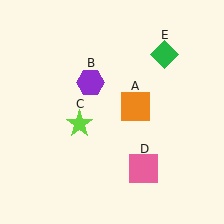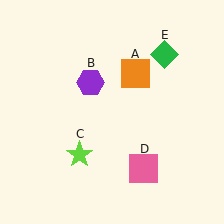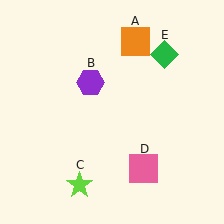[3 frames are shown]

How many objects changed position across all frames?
2 objects changed position: orange square (object A), lime star (object C).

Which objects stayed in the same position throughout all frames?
Purple hexagon (object B) and pink square (object D) and green diamond (object E) remained stationary.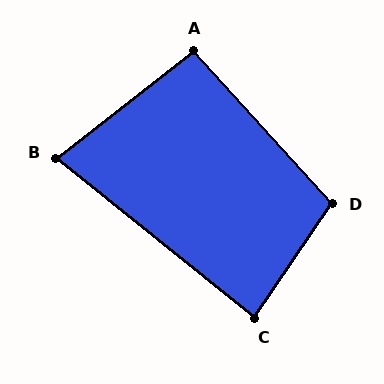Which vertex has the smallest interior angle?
B, at approximately 77 degrees.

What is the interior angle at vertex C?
Approximately 85 degrees (approximately right).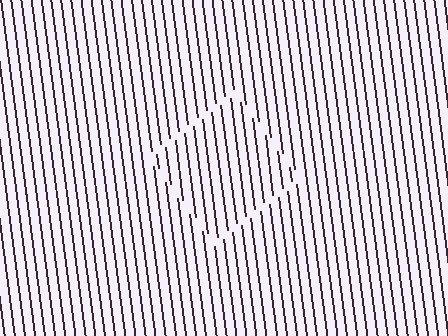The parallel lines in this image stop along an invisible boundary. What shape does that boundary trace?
An illusory square. The interior of the shape contains the same grating, shifted by half a period — the contour is defined by the phase discontinuity where line-ends from the inner and outer gratings abut.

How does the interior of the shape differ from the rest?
The interior of the shape contains the same grating, shifted by half a period — the contour is defined by the phase discontinuity where line-ends from the inner and outer gratings abut.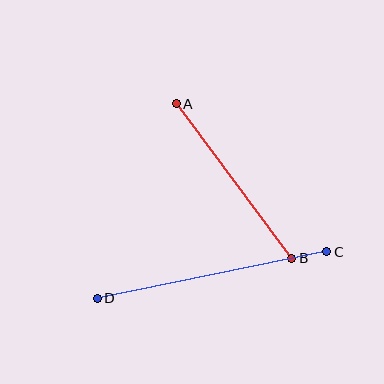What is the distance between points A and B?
The distance is approximately 193 pixels.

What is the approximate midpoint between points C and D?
The midpoint is at approximately (212, 275) pixels.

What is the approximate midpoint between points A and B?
The midpoint is at approximately (234, 181) pixels.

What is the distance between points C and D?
The distance is approximately 234 pixels.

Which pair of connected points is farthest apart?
Points C and D are farthest apart.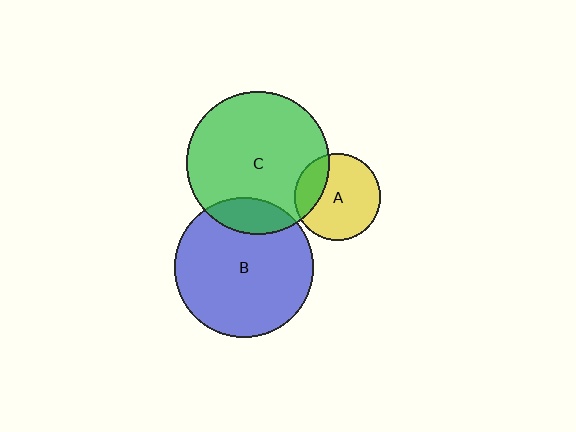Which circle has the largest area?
Circle C (green).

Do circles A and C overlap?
Yes.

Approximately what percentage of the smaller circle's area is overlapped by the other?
Approximately 25%.